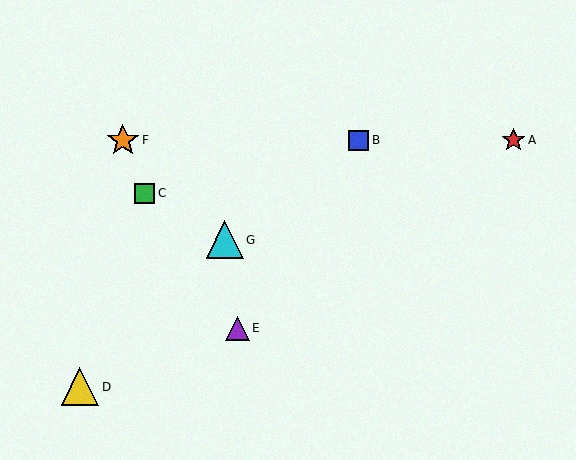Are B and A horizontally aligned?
Yes, both are at y≈140.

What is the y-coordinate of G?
Object G is at y≈240.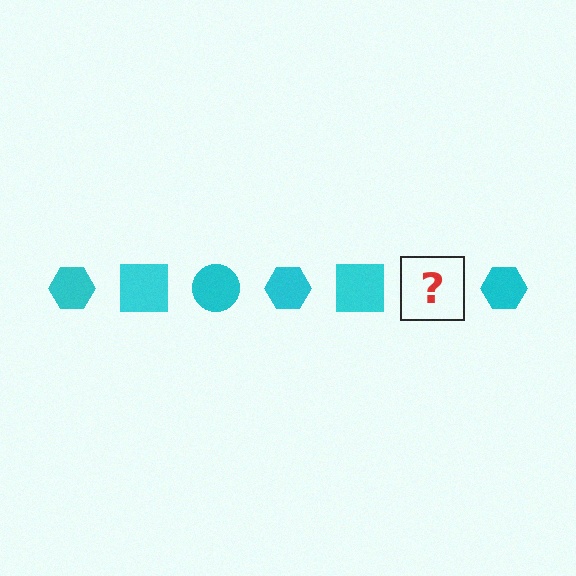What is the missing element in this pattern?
The missing element is a cyan circle.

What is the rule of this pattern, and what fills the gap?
The rule is that the pattern cycles through hexagon, square, circle shapes in cyan. The gap should be filled with a cyan circle.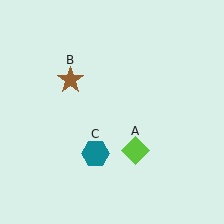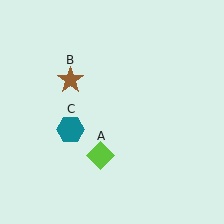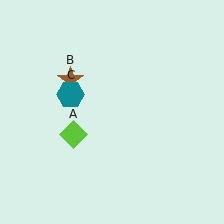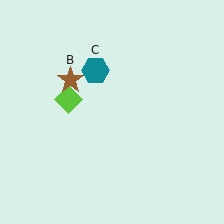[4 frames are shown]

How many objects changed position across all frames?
2 objects changed position: lime diamond (object A), teal hexagon (object C).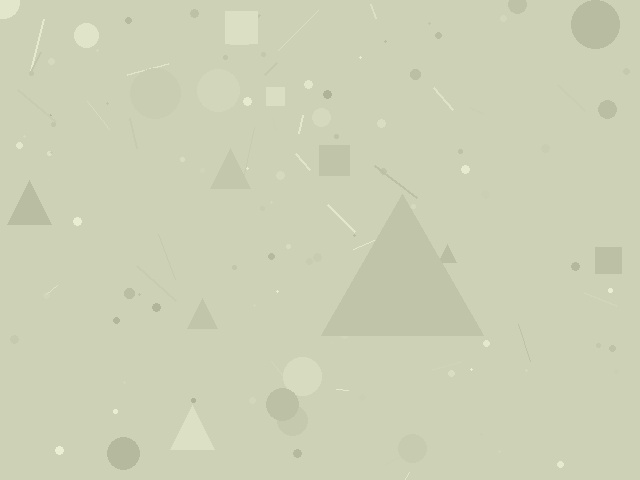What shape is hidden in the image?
A triangle is hidden in the image.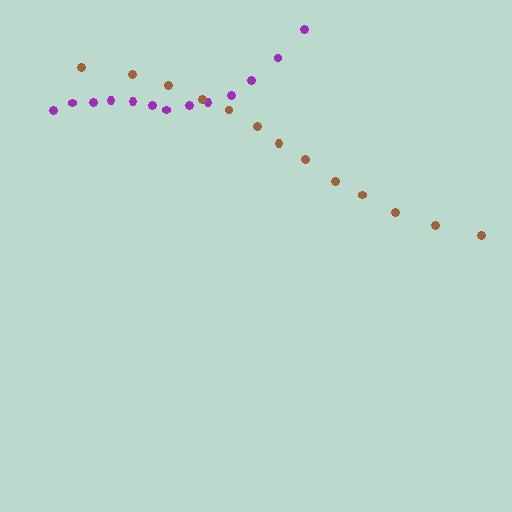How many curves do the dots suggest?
There are 2 distinct paths.